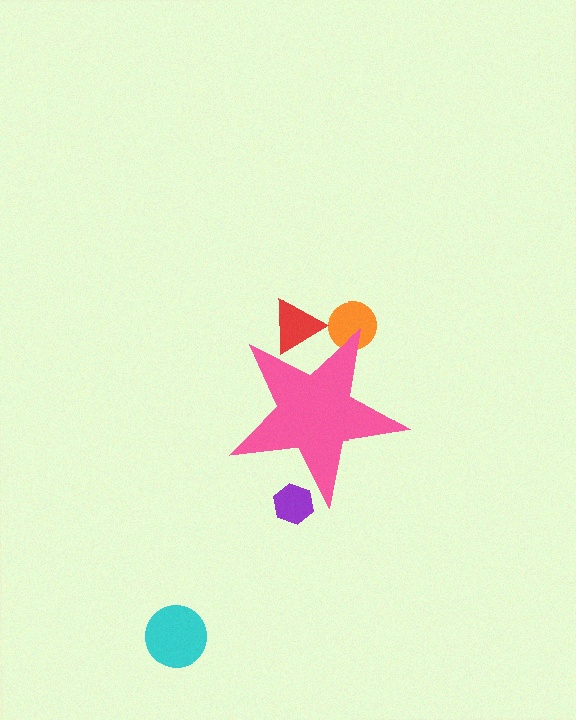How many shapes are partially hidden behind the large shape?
3 shapes are partially hidden.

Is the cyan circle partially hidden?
No, the cyan circle is fully visible.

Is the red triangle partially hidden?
Yes, the red triangle is partially hidden behind the pink star.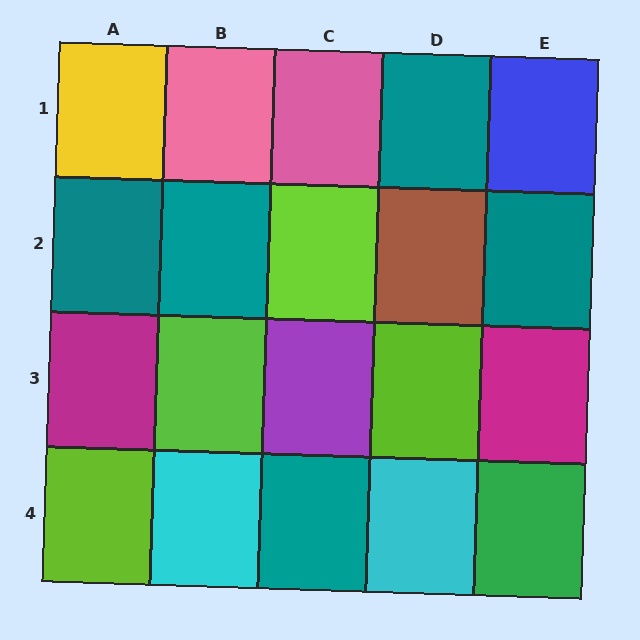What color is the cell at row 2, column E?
Teal.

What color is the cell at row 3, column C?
Purple.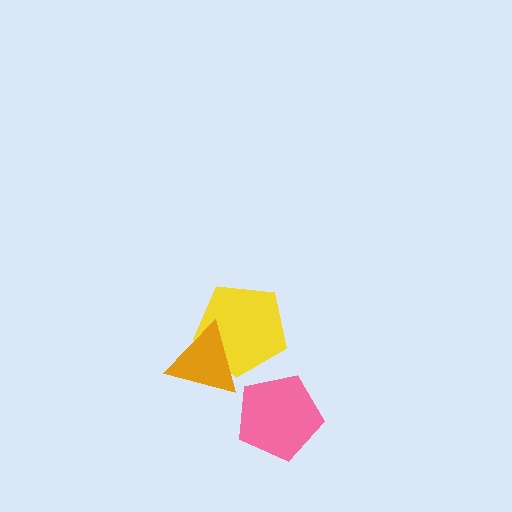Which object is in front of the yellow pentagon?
The orange triangle is in front of the yellow pentagon.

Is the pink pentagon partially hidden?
No, no other shape covers it.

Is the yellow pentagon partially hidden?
Yes, it is partially covered by another shape.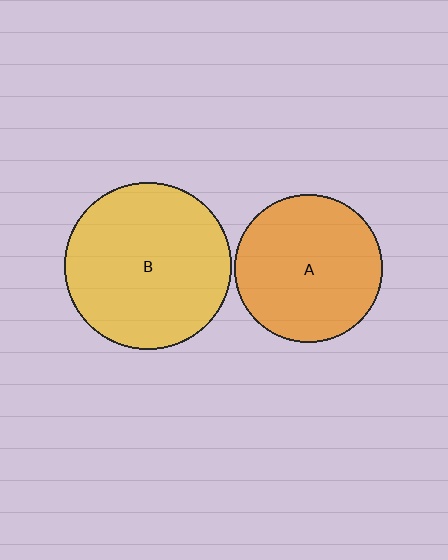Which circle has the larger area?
Circle B (yellow).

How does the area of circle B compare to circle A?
Approximately 1.3 times.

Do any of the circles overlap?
No, none of the circles overlap.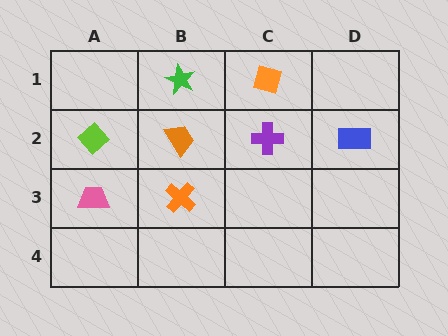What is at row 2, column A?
A lime diamond.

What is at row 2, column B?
An orange trapezoid.